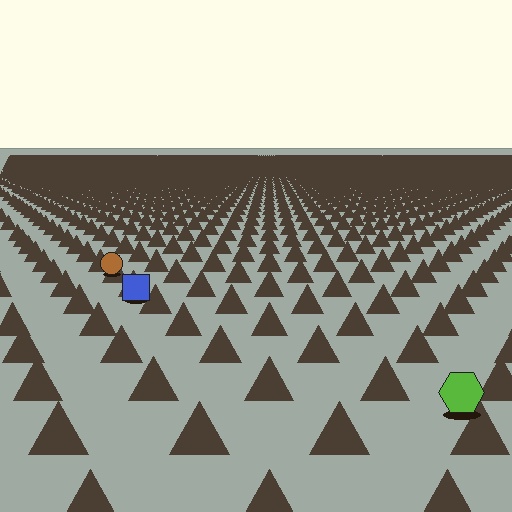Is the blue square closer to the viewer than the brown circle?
Yes. The blue square is closer — you can tell from the texture gradient: the ground texture is coarser near it.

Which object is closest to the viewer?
The lime hexagon is closest. The texture marks near it are larger and more spread out.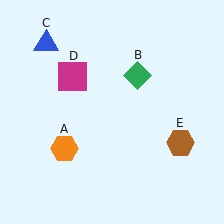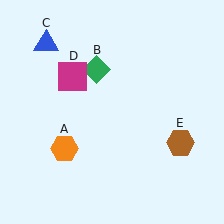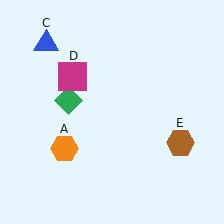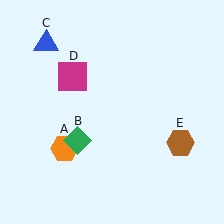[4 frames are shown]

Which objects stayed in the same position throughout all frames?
Orange hexagon (object A) and blue triangle (object C) and magenta square (object D) and brown hexagon (object E) remained stationary.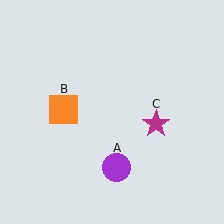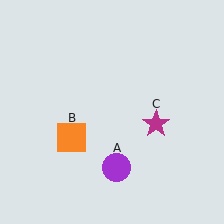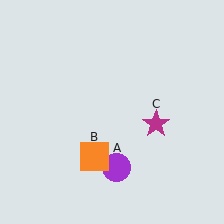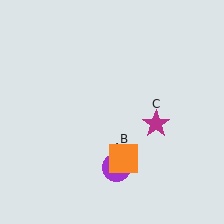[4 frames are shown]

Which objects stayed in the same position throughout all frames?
Purple circle (object A) and magenta star (object C) remained stationary.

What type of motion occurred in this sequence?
The orange square (object B) rotated counterclockwise around the center of the scene.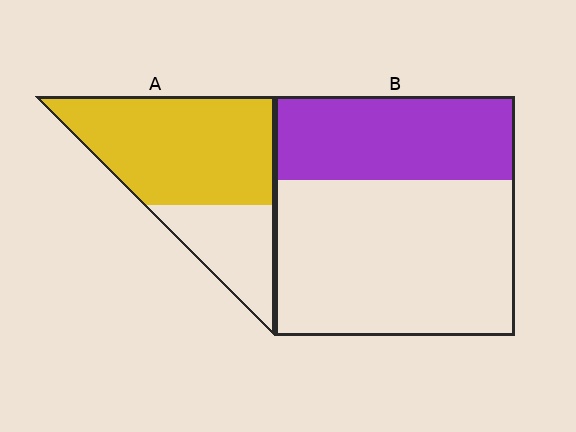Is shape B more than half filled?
No.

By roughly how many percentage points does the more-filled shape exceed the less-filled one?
By roughly 35 percentage points (A over B).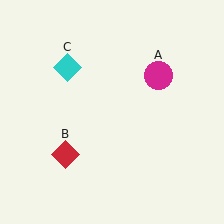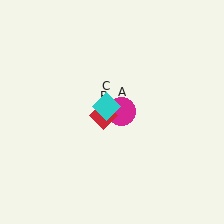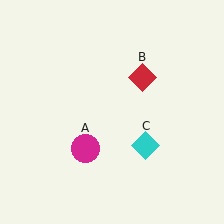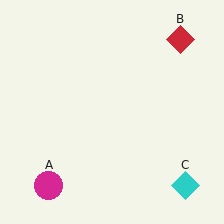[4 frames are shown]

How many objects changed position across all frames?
3 objects changed position: magenta circle (object A), red diamond (object B), cyan diamond (object C).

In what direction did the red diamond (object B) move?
The red diamond (object B) moved up and to the right.